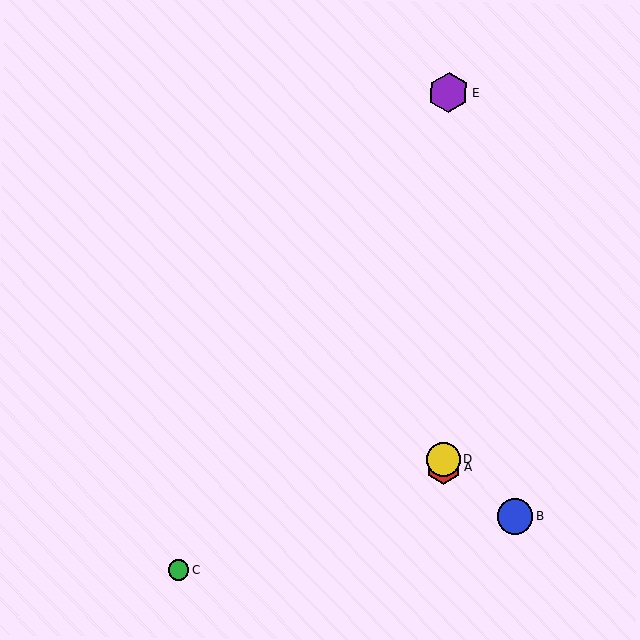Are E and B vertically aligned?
No, E is at x≈449 and B is at x≈515.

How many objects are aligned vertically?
3 objects (A, D, E) are aligned vertically.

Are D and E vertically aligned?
Yes, both are at x≈443.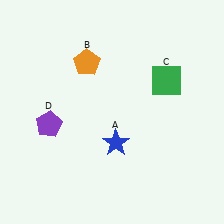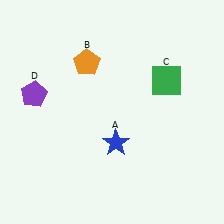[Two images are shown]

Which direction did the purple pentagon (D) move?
The purple pentagon (D) moved up.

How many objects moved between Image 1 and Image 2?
1 object moved between the two images.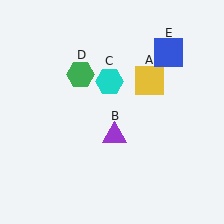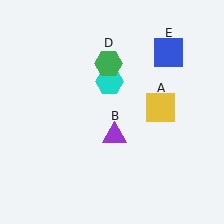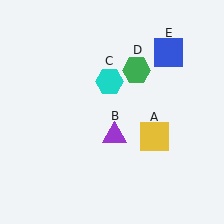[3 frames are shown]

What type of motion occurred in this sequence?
The yellow square (object A), green hexagon (object D) rotated clockwise around the center of the scene.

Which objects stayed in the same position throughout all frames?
Purple triangle (object B) and cyan hexagon (object C) and blue square (object E) remained stationary.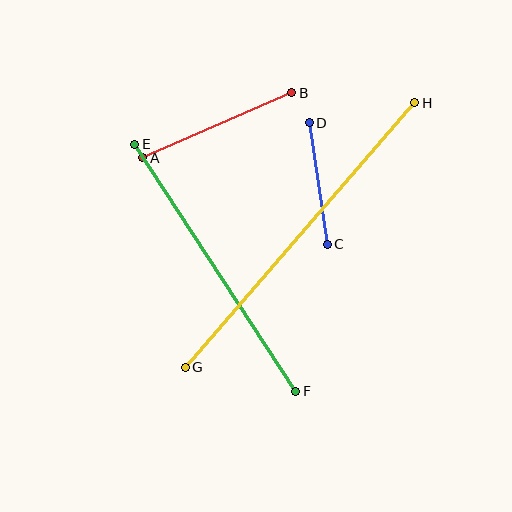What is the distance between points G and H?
The distance is approximately 350 pixels.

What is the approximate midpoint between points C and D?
The midpoint is at approximately (318, 184) pixels.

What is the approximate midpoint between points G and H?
The midpoint is at approximately (300, 235) pixels.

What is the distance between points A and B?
The distance is approximately 163 pixels.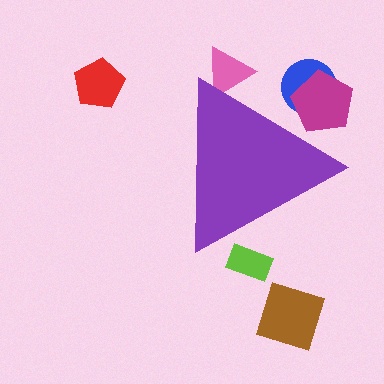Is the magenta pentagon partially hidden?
Yes, the magenta pentagon is partially hidden behind the purple triangle.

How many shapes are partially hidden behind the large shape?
4 shapes are partially hidden.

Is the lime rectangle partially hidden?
Yes, the lime rectangle is partially hidden behind the purple triangle.